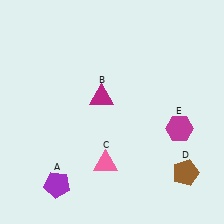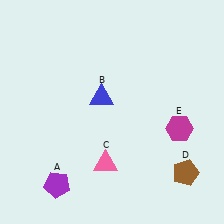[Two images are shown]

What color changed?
The triangle (B) changed from magenta in Image 1 to blue in Image 2.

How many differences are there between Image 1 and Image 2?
There is 1 difference between the two images.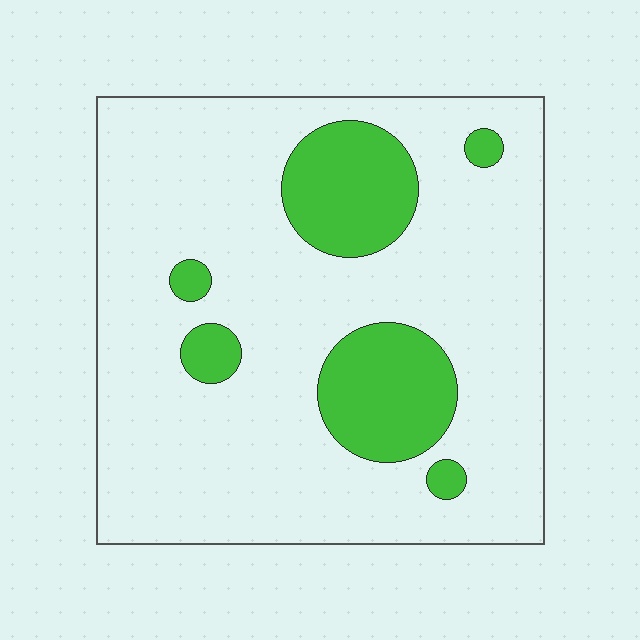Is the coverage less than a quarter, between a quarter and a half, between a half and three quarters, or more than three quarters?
Less than a quarter.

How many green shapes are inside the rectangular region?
6.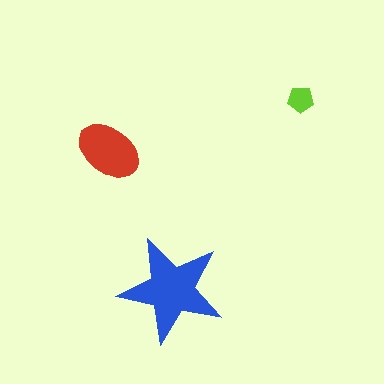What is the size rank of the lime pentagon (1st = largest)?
3rd.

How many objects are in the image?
There are 3 objects in the image.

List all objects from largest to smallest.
The blue star, the red ellipse, the lime pentagon.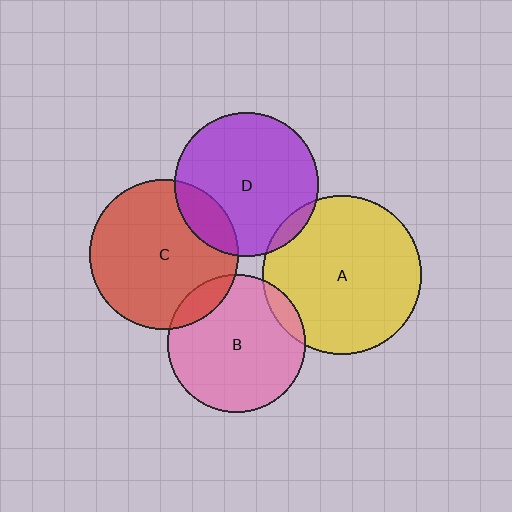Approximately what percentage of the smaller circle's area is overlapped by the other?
Approximately 15%.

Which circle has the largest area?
Circle A (yellow).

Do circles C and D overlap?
Yes.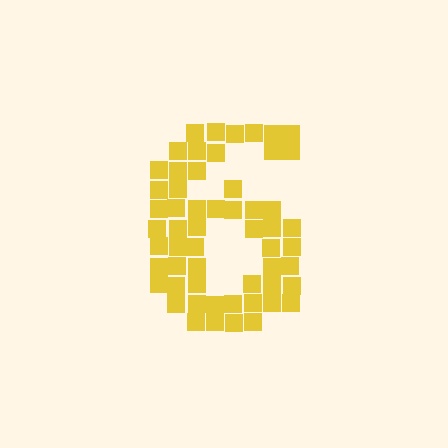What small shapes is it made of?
It is made of small squares.